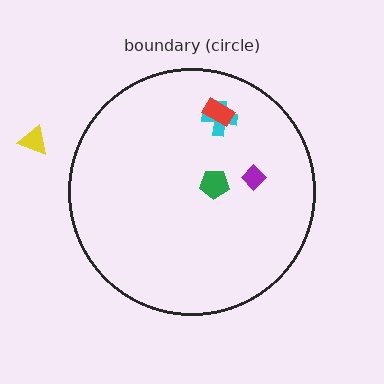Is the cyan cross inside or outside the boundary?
Inside.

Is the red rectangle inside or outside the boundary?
Inside.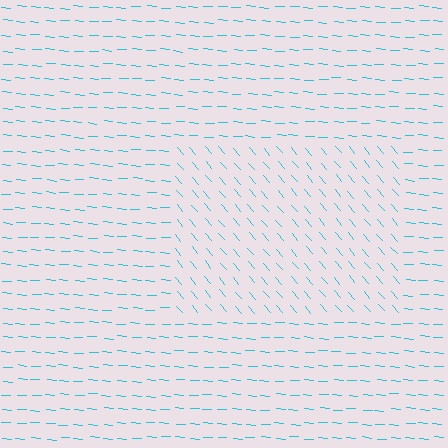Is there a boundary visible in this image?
Yes, there is a texture boundary formed by a change in line orientation.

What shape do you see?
I see a rectangle.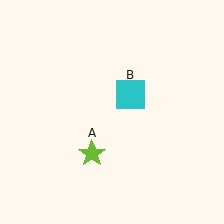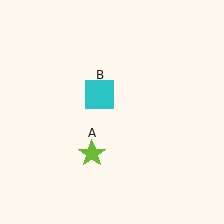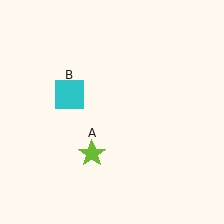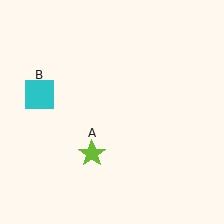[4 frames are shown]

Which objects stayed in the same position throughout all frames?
Lime star (object A) remained stationary.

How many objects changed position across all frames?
1 object changed position: cyan square (object B).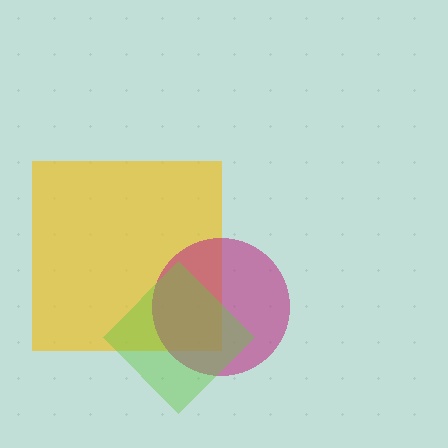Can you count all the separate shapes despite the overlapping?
Yes, there are 3 separate shapes.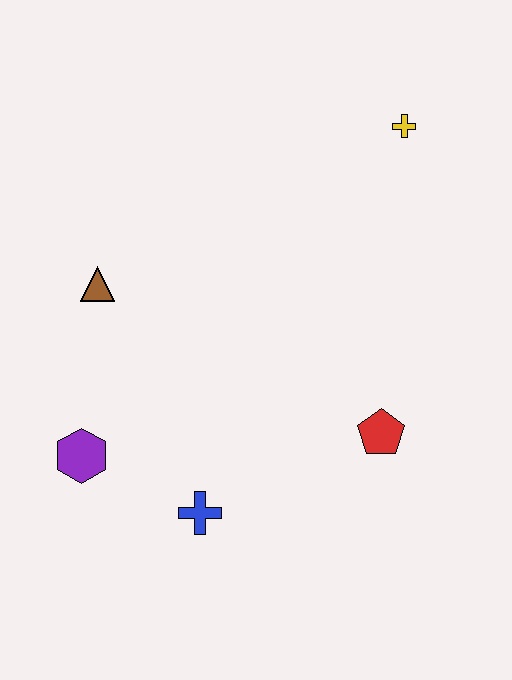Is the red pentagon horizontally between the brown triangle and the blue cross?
No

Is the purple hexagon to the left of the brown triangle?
Yes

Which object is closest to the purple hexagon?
The blue cross is closest to the purple hexagon.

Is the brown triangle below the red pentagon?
No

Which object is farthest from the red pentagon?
The brown triangle is farthest from the red pentagon.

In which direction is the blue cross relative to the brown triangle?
The blue cross is below the brown triangle.